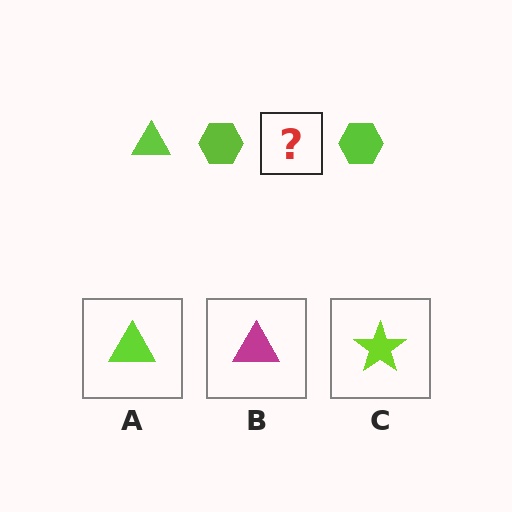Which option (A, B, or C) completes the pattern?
A.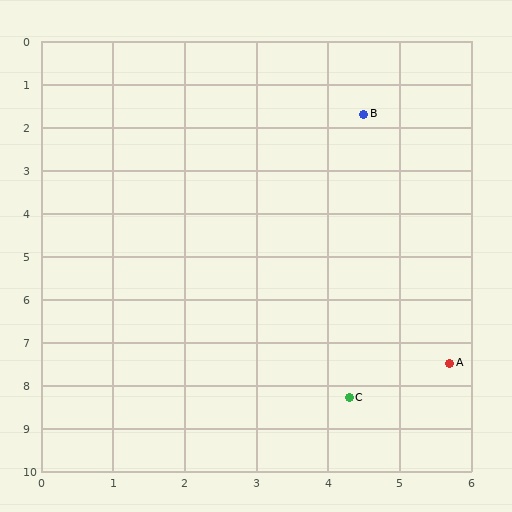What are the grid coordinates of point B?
Point B is at approximately (4.5, 1.7).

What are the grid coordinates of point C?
Point C is at approximately (4.3, 8.3).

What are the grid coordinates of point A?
Point A is at approximately (5.7, 7.5).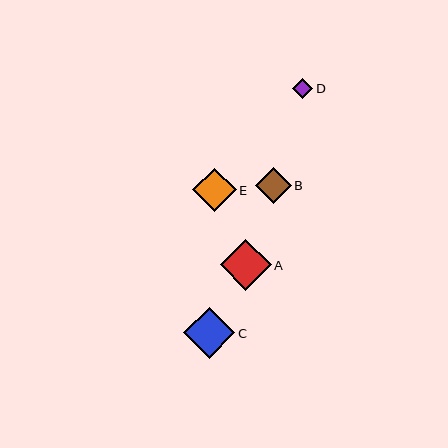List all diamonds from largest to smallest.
From largest to smallest: A, C, E, B, D.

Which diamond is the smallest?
Diamond D is the smallest with a size of approximately 20 pixels.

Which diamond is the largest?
Diamond A is the largest with a size of approximately 51 pixels.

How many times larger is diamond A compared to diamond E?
Diamond A is approximately 1.2 times the size of diamond E.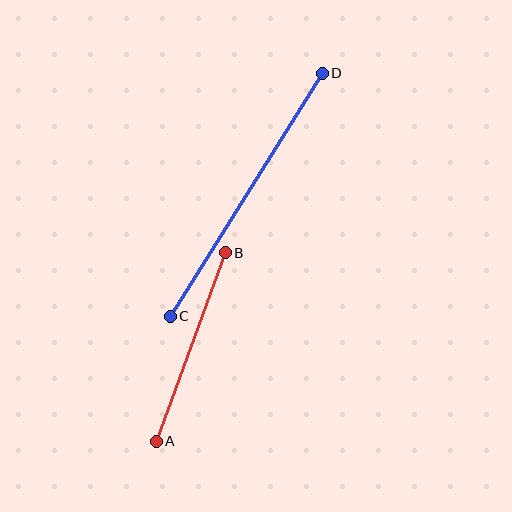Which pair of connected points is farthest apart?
Points C and D are farthest apart.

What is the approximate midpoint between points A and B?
The midpoint is at approximately (191, 347) pixels.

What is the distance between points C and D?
The distance is approximately 287 pixels.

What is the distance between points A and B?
The distance is approximately 201 pixels.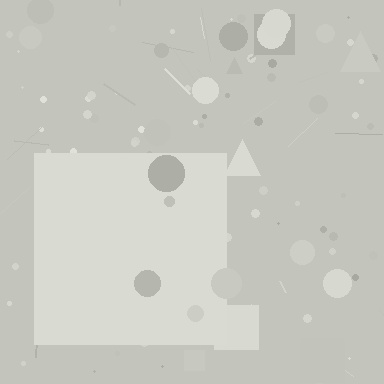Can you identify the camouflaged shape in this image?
The camouflaged shape is a square.